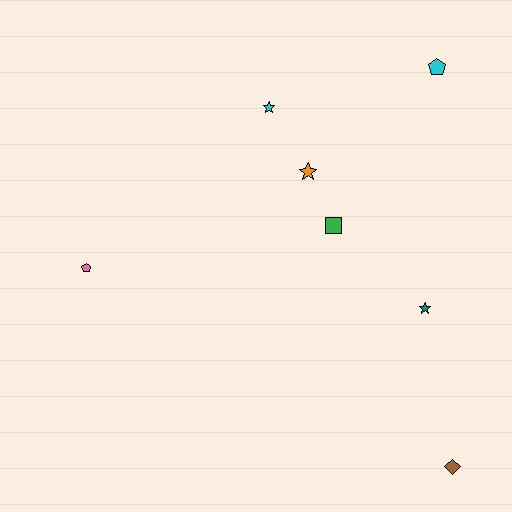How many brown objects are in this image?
There is 1 brown object.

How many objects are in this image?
There are 7 objects.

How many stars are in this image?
There are 3 stars.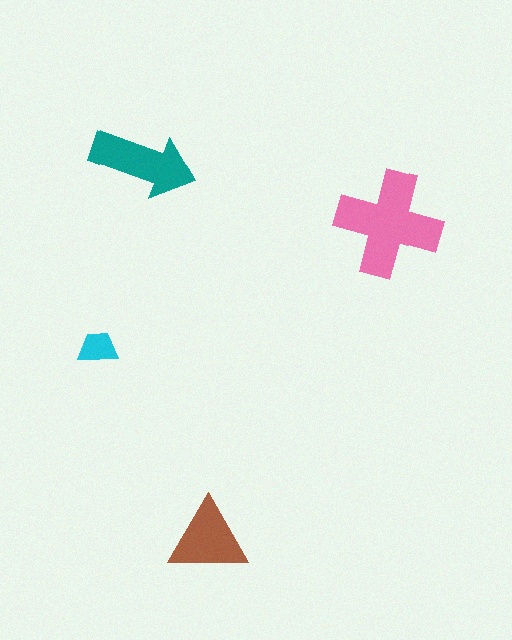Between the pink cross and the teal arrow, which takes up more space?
The pink cross.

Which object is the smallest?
The cyan trapezoid.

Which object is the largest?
The pink cross.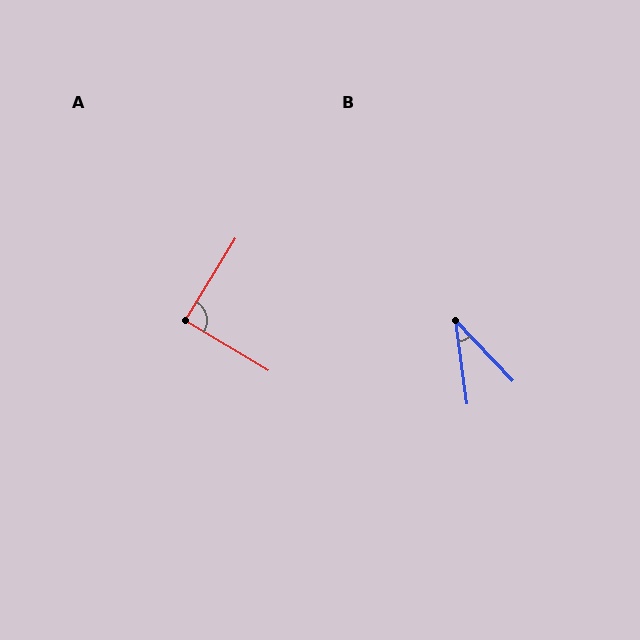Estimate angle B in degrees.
Approximately 36 degrees.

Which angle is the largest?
A, at approximately 90 degrees.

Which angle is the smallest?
B, at approximately 36 degrees.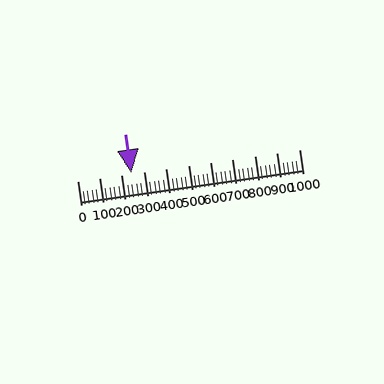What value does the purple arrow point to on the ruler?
The purple arrow points to approximately 241.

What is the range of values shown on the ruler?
The ruler shows values from 0 to 1000.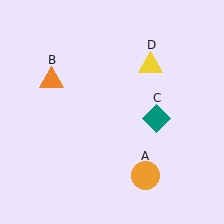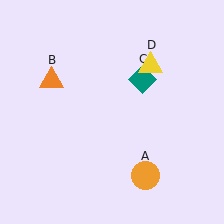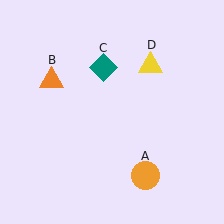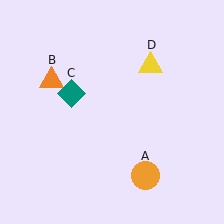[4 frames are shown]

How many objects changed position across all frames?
1 object changed position: teal diamond (object C).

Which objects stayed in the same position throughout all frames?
Orange circle (object A) and orange triangle (object B) and yellow triangle (object D) remained stationary.